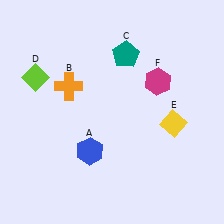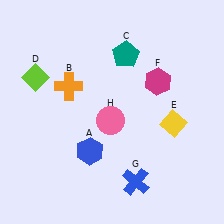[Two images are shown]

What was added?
A blue cross (G), a pink circle (H) were added in Image 2.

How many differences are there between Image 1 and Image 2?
There are 2 differences between the two images.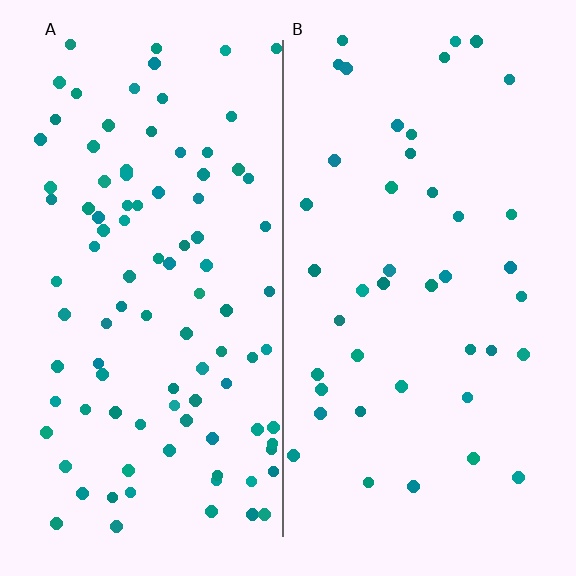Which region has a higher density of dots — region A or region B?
A (the left).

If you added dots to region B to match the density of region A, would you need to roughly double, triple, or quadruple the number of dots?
Approximately double.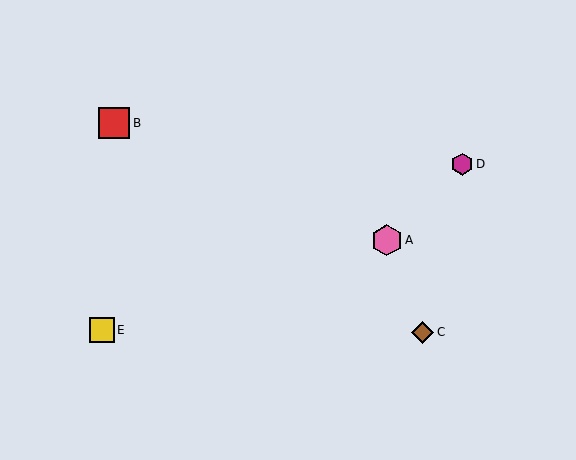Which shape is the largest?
The red square (labeled B) is the largest.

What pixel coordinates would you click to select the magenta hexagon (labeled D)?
Click at (462, 164) to select the magenta hexagon D.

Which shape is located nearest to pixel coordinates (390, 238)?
The pink hexagon (labeled A) at (387, 240) is nearest to that location.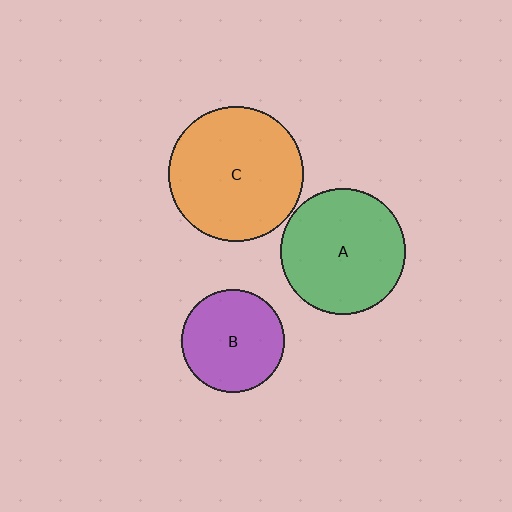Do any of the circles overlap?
No, none of the circles overlap.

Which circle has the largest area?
Circle C (orange).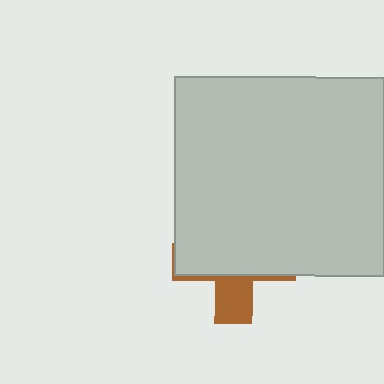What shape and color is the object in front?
The object in front is a light gray rectangle.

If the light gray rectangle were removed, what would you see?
You would see the complete brown cross.